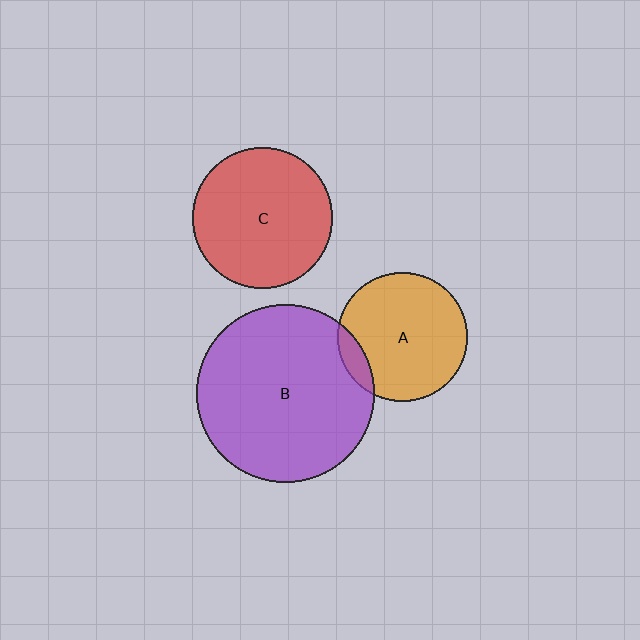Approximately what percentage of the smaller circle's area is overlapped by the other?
Approximately 10%.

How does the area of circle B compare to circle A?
Approximately 1.9 times.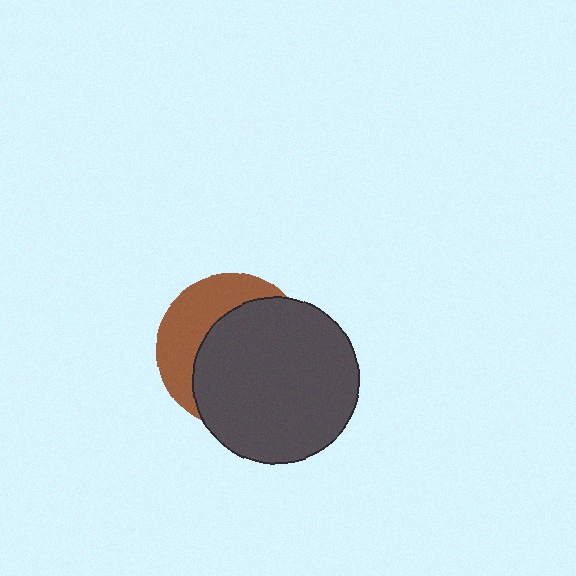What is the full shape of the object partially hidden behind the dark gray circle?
The partially hidden object is a brown circle.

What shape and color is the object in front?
The object in front is a dark gray circle.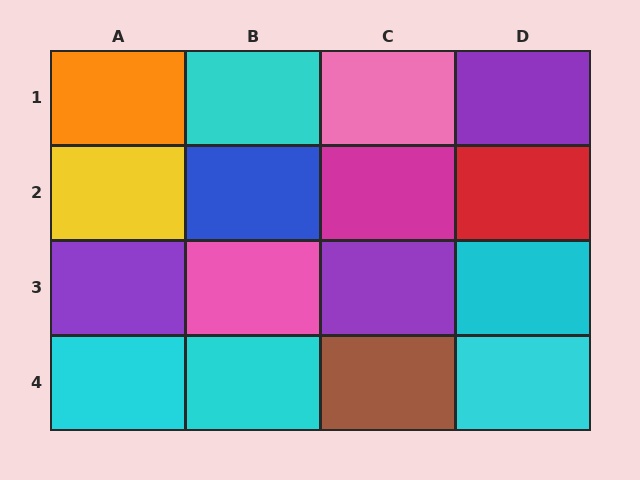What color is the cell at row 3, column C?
Purple.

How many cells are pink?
2 cells are pink.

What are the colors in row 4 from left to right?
Cyan, cyan, brown, cyan.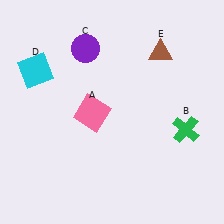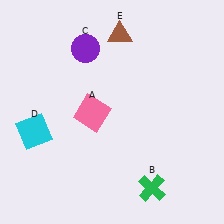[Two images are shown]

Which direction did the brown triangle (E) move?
The brown triangle (E) moved left.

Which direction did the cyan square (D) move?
The cyan square (D) moved down.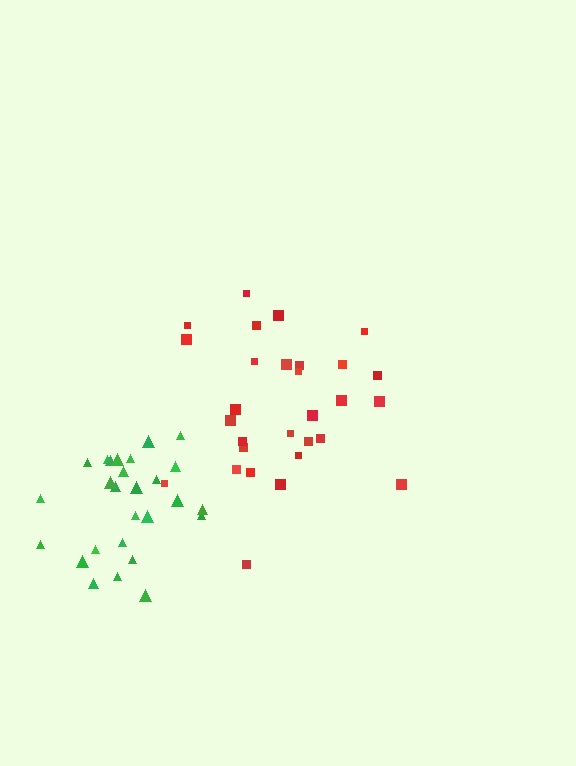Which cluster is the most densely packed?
Green.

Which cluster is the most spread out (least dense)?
Red.